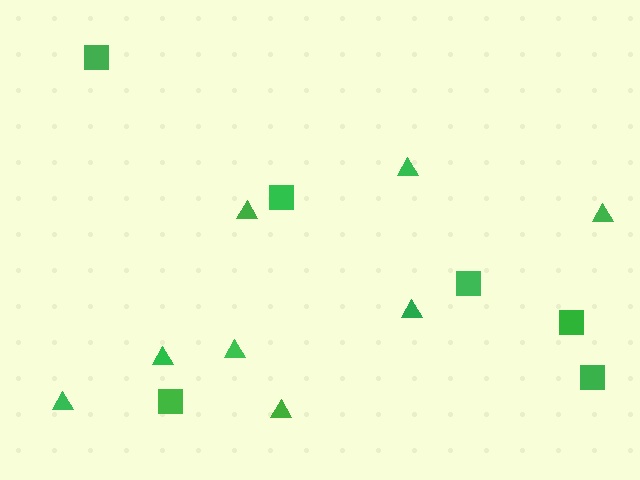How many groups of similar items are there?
There are 2 groups: one group of triangles (8) and one group of squares (6).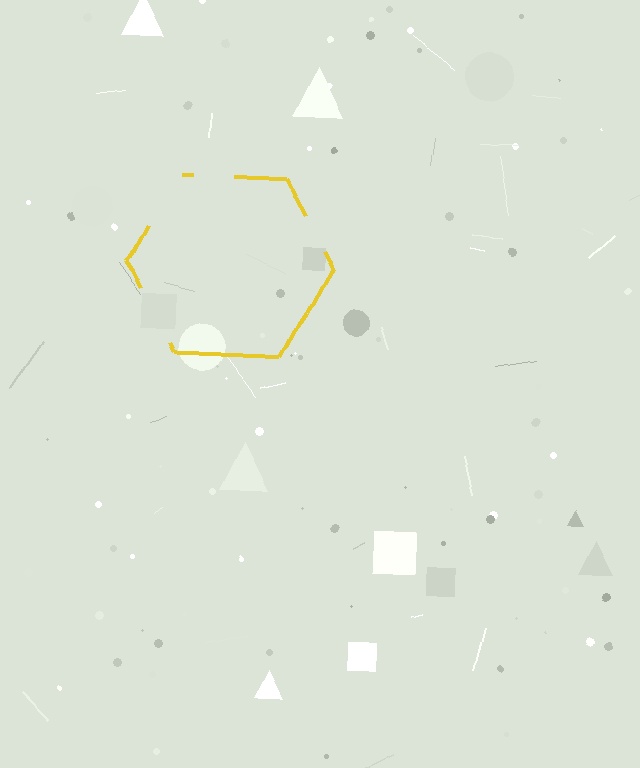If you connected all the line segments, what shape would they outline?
They would outline a hexagon.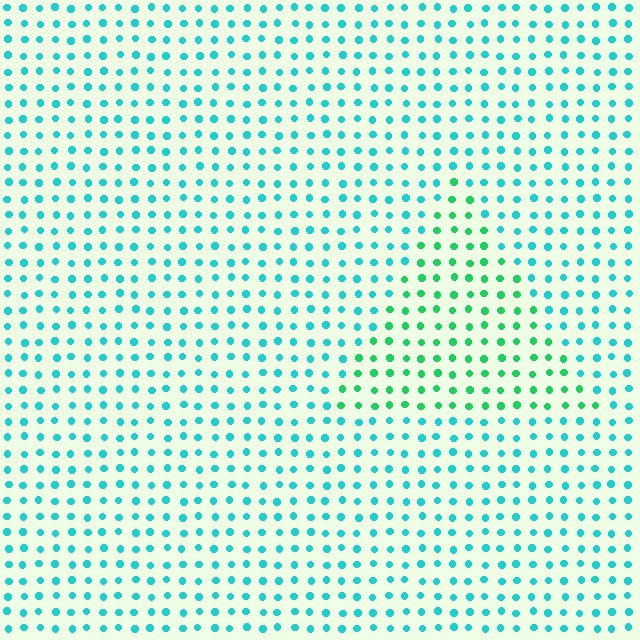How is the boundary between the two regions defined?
The boundary is defined purely by a slight shift in hue (about 36 degrees). Spacing, size, and orientation are identical on both sides.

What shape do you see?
I see a triangle.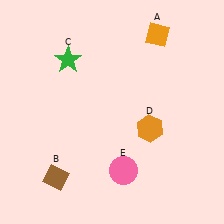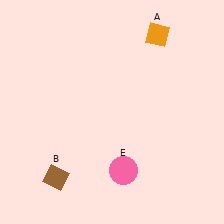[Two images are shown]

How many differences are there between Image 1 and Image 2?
There are 2 differences between the two images.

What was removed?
The green star (C), the orange hexagon (D) were removed in Image 2.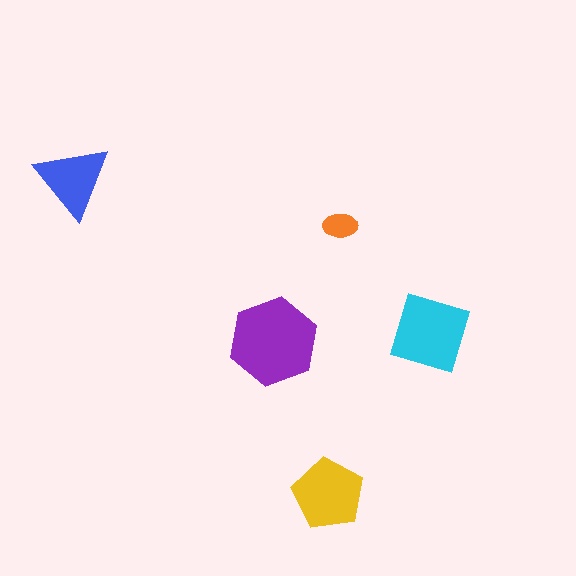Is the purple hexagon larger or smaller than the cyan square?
Larger.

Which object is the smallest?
The orange ellipse.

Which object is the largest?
The purple hexagon.